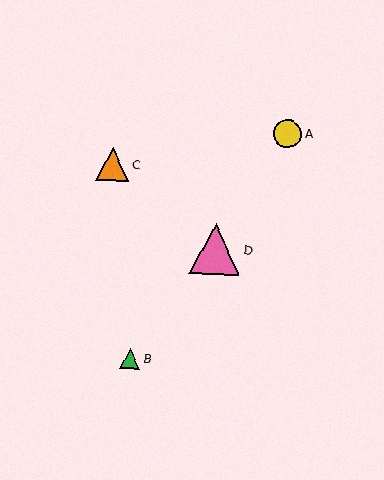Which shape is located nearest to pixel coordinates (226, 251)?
The pink triangle (labeled D) at (215, 249) is nearest to that location.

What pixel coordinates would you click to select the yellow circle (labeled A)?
Click at (287, 134) to select the yellow circle A.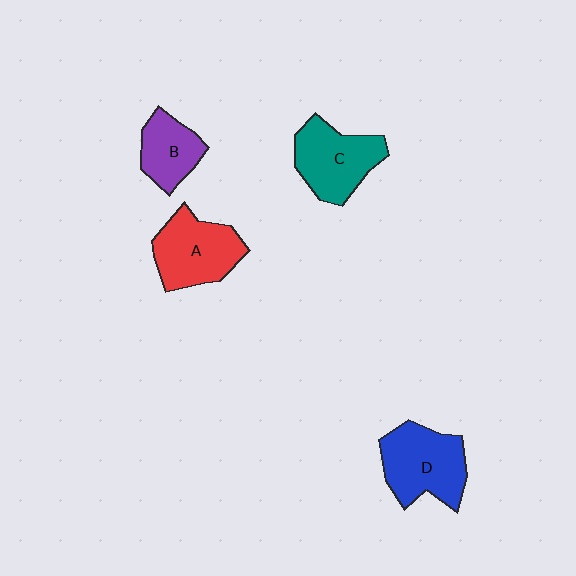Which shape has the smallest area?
Shape B (purple).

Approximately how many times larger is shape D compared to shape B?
Approximately 1.6 times.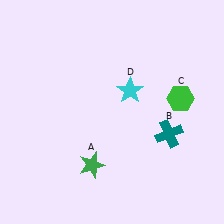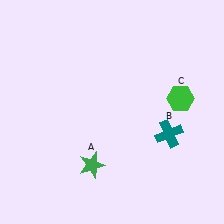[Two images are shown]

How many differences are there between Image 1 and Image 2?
There is 1 difference between the two images.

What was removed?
The cyan star (D) was removed in Image 2.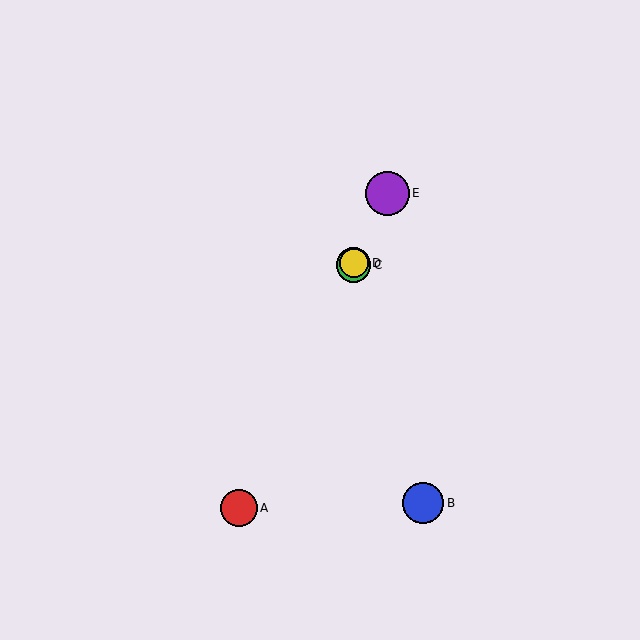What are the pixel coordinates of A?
Object A is at (239, 508).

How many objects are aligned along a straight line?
4 objects (A, C, D, E) are aligned along a straight line.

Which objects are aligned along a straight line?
Objects A, C, D, E are aligned along a straight line.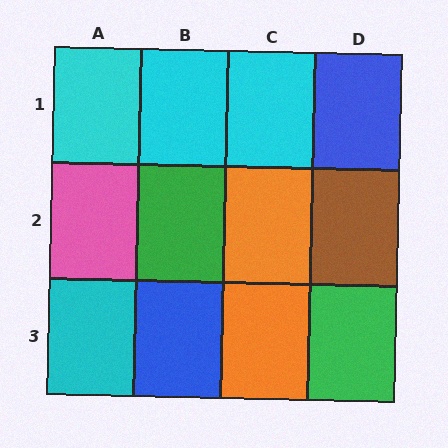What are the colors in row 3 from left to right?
Cyan, blue, orange, green.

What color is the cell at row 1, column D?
Blue.